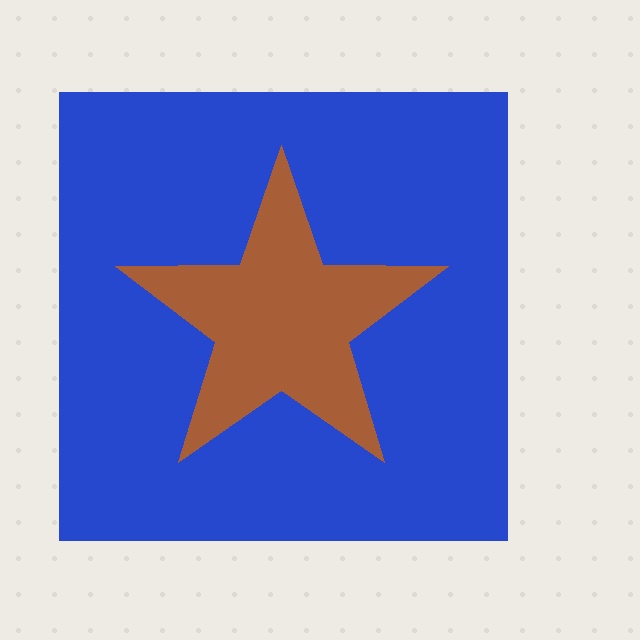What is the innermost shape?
The brown star.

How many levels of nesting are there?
2.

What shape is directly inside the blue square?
The brown star.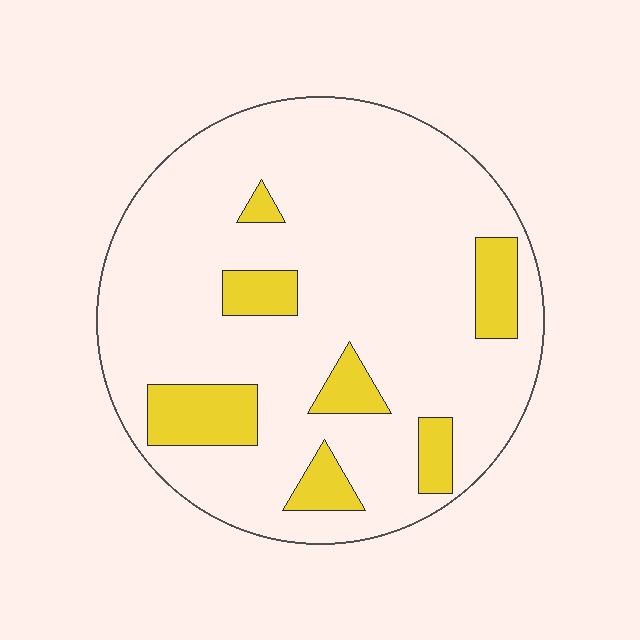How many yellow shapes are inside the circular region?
7.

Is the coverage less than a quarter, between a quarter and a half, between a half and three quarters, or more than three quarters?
Less than a quarter.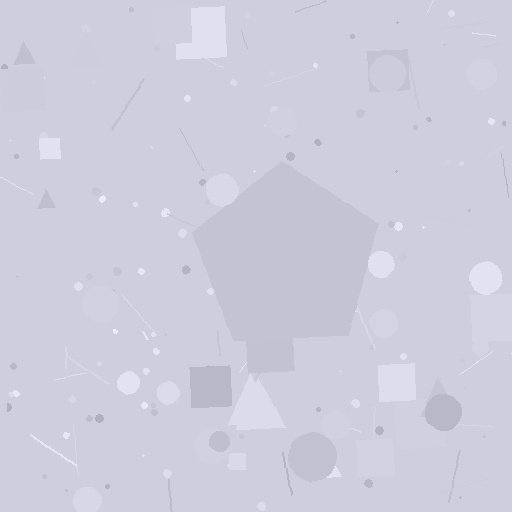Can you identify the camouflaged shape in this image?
The camouflaged shape is a pentagon.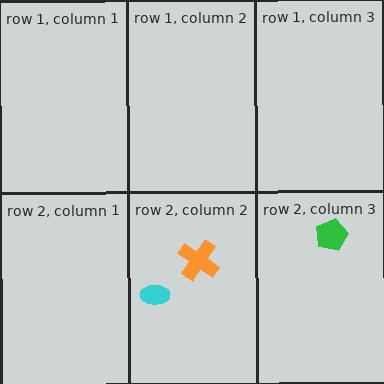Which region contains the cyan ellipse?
The row 2, column 2 region.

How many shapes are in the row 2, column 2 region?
2.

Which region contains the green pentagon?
The row 2, column 3 region.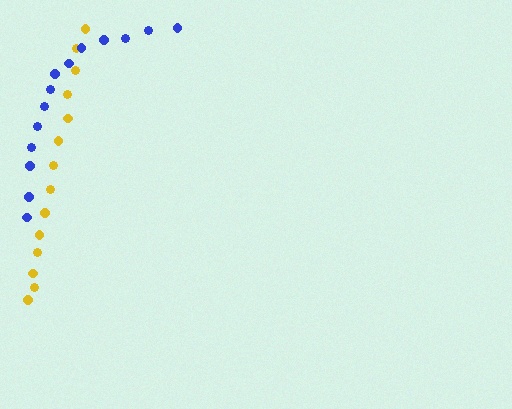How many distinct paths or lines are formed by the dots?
There are 2 distinct paths.